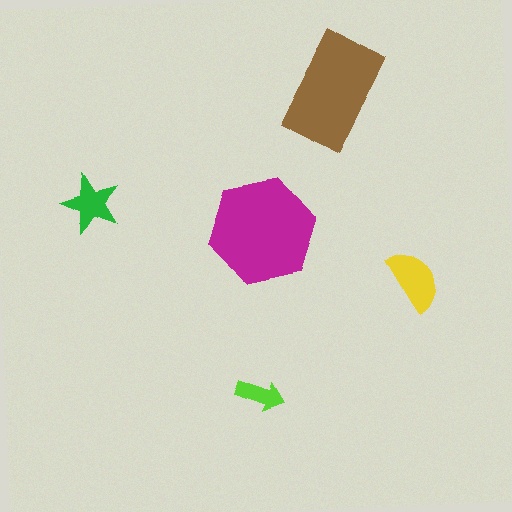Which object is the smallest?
The lime arrow.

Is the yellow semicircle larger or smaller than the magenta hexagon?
Smaller.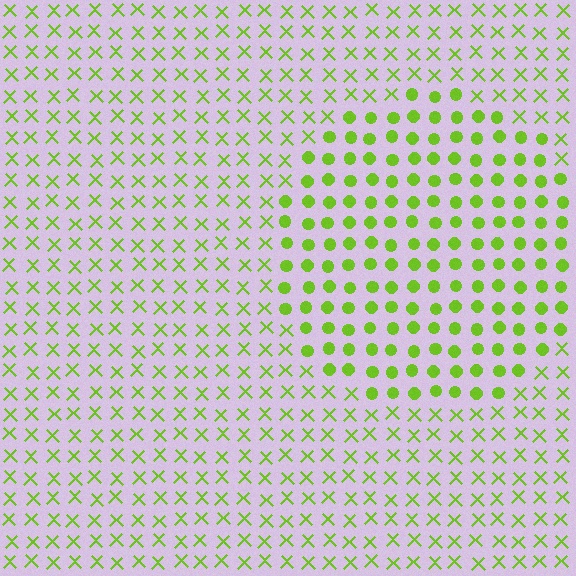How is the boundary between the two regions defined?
The boundary is defined by a change in element shape: circles inside vs. X marks outside. All elements share the same color and spacing.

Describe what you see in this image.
The image is filled with small lime elements arranged in a uniform grid. A circle-shaped region contains circles, while the surrounding area contains X marks. The boundary is defined purely by the change in element shape.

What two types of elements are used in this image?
The image uses circles inside the circle region and X marks outside it.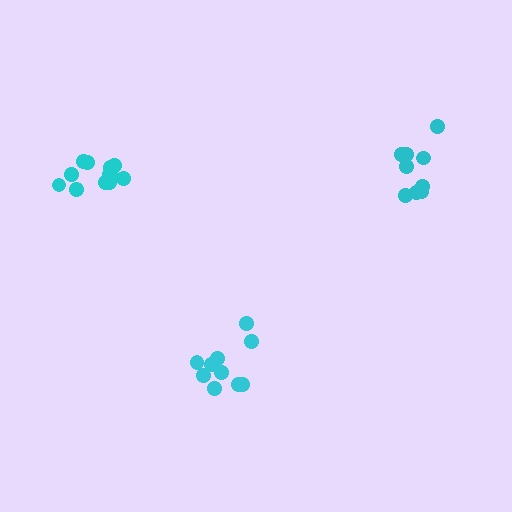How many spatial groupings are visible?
There are 3 spatial groupings.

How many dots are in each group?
Group 1: 10 dots, Group 2: 9 dots, Group 3: 12 dots (31 total).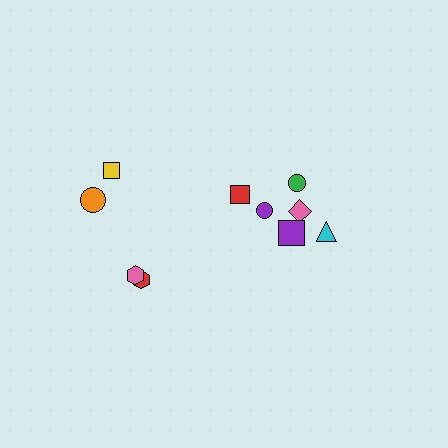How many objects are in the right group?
There are 6 objects.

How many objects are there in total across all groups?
There are 10 objects.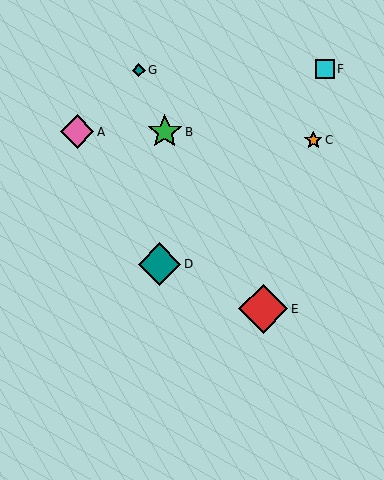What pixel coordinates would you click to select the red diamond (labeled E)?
Click at (263, 309) to select the red diamond E.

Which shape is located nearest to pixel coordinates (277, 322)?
The red diamond (labeled E) at (263, 309) is nearest to that location.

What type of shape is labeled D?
Shape D is a teal diamond.